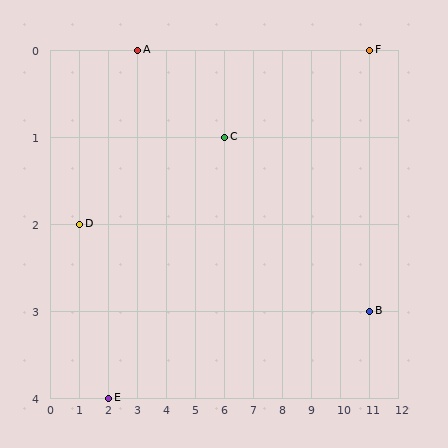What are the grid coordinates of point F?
Point F is at grid coordinates (11, 0).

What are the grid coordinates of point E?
Point E is at grid coordinates (2, 4).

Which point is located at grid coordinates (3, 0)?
Point A is at (3, 0).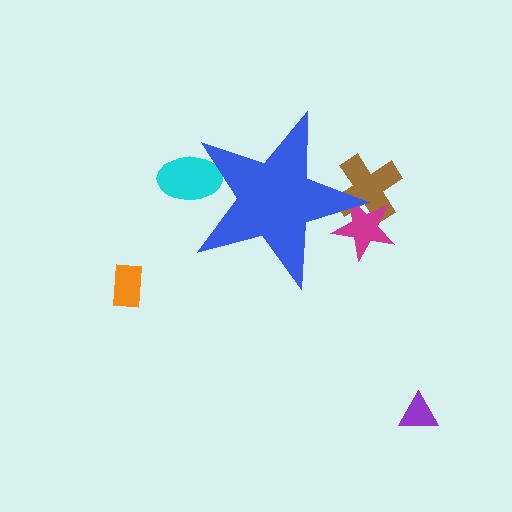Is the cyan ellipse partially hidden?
Yes, the cyan ellipse is partially hidden behind the blue star.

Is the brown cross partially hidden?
Yes, the brown cross is partially hidden behind the blue star.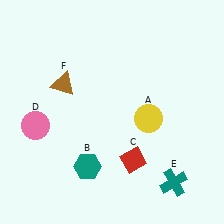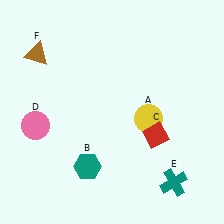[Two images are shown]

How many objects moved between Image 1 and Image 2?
2 objects moved between the two images.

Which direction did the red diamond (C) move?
The red diamond (C) moved up.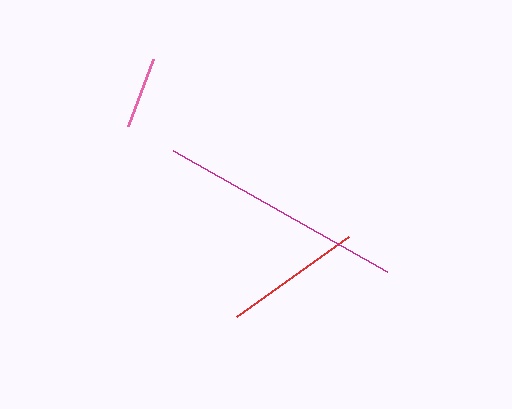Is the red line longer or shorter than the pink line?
The red line is longer than the pink line.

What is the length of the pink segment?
The pink segment is approximately 72 pixels long.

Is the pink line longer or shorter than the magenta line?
The magenta line is longer than the pink line.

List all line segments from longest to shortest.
From longest to shortest: magenta, red, pink.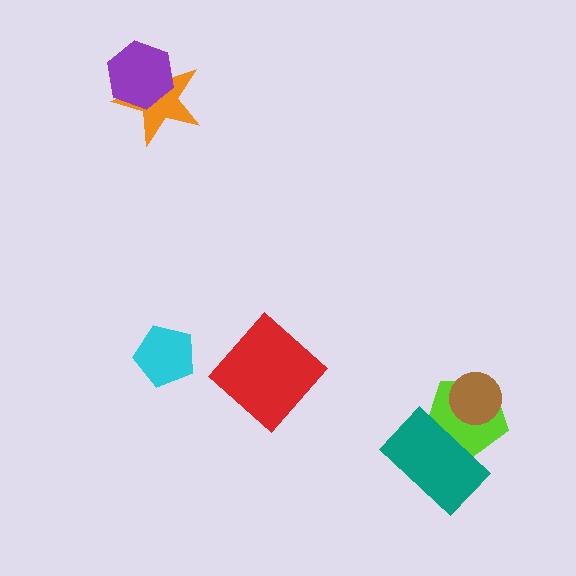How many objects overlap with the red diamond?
0 objects overlap with the red diamond.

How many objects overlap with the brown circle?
1 object overlaps with the brown circle.